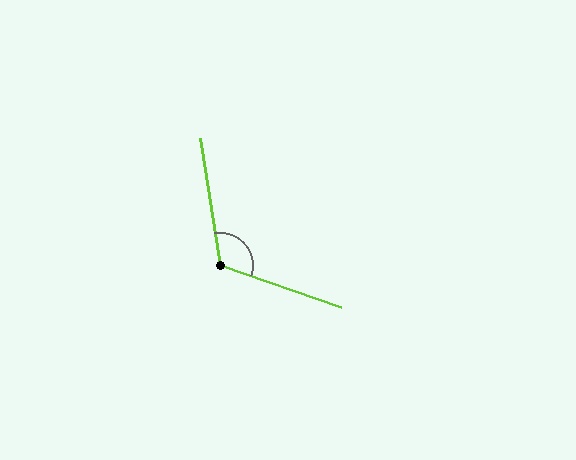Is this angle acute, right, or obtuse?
It is obtuse.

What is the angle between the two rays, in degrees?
Approximately 118 degrees.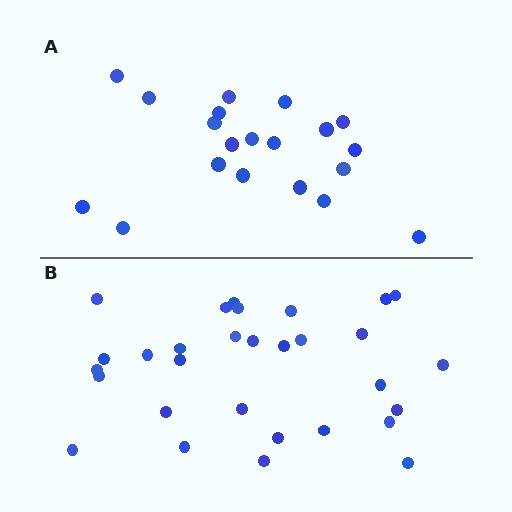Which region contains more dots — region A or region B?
Region B (the bottom region) has more dots.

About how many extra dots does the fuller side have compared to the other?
Region B has roughly 10 or so more dots than region A.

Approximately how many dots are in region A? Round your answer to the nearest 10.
About 20 dots.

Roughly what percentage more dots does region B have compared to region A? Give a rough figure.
About 50% more.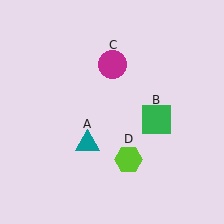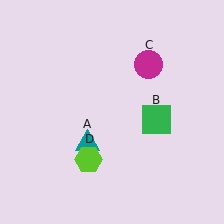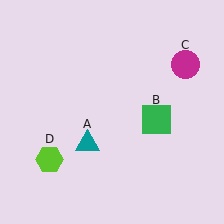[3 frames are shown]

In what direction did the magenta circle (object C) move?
The magenta circle (object C) moved right.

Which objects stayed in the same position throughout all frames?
Teal triangle (object A) and green square (object B) remained stationary.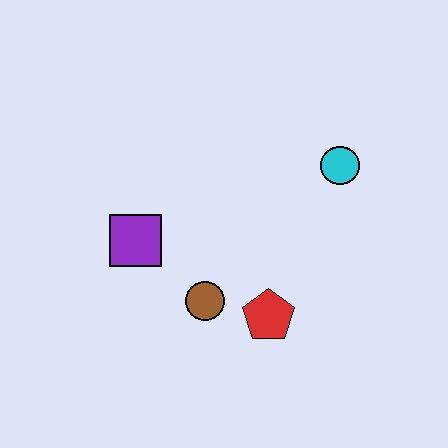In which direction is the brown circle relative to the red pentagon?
The brown circle is to the left of the red pentagon.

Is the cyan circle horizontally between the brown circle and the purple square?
No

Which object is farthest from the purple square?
The cyan circle is farthest from the purple square.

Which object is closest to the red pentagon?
The brown circle is closest to the red pentagon.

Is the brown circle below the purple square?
Yes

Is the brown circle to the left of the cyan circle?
Yes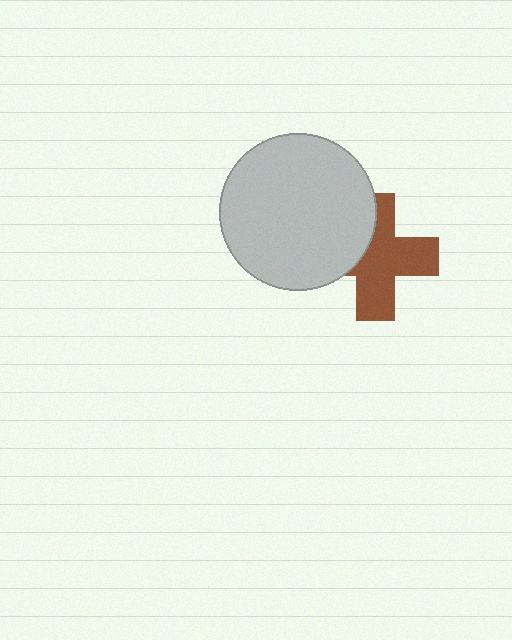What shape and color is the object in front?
The object in front is a light gray circle.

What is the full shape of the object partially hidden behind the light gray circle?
The partially hidden object is a brown cross.